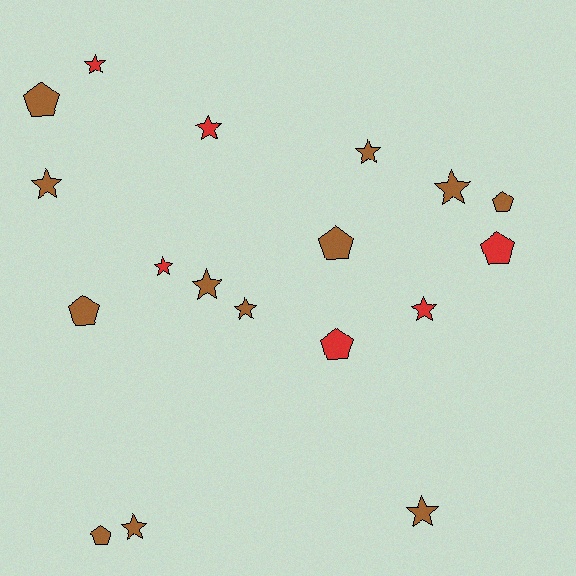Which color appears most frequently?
Brown, with 12 objects.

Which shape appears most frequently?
Star, with 11 objects.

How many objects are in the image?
There are 18 objects.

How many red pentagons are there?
There are 2 red pentagons.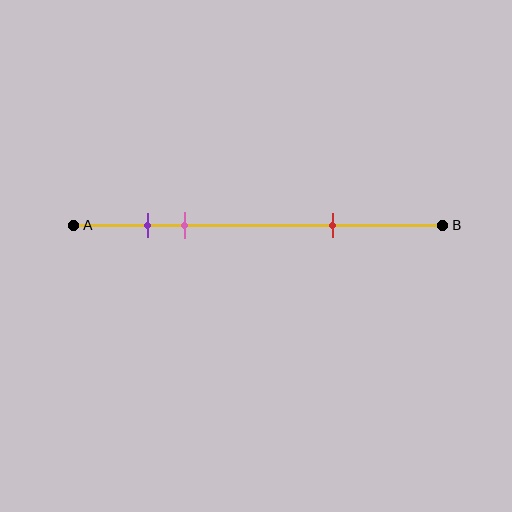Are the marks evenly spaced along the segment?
No, the marks are not evenly spaced.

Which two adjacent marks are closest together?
The purple and pink marks are the closest adjacent pair.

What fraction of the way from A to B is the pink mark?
The pink mark is approximately 30% (0.3) of the way from A to B.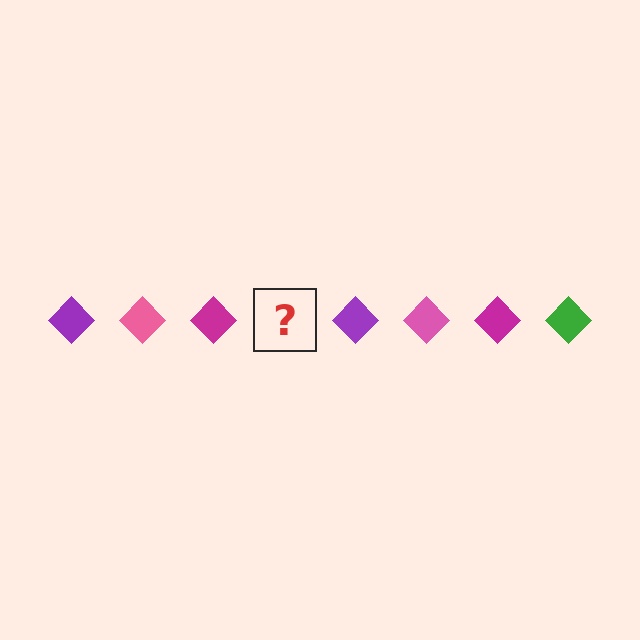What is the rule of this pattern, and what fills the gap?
The rule is that the pattern cycles through purple, pink, magenta, green diamonds. The gap should be filled with a green diamond.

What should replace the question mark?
The question mark should be replaced with a green diamond.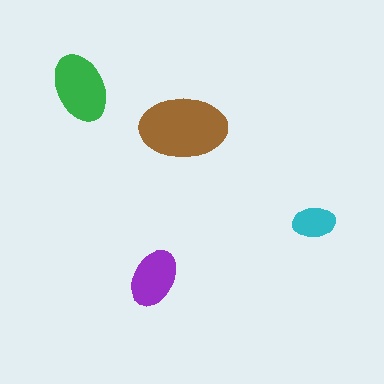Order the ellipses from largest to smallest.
the brown one, the green one, the purple one, the cyan one.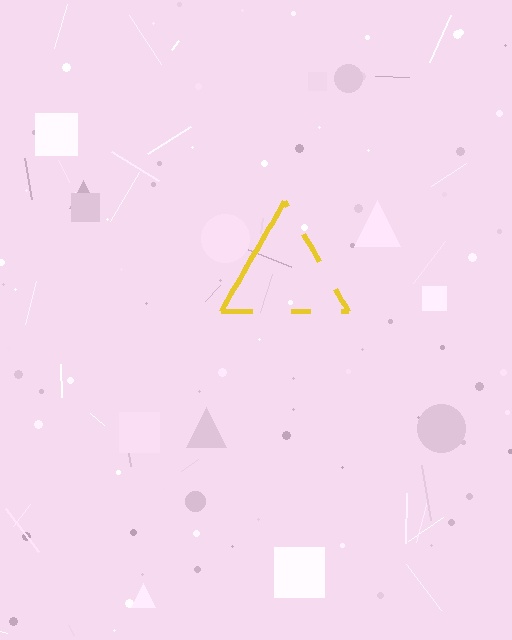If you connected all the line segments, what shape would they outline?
They would outline a triangle.